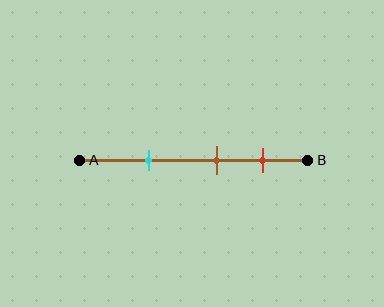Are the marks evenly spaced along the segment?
Yes, the marks are approximately evenly spaced.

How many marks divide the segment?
There are 3 marks dividing the segment.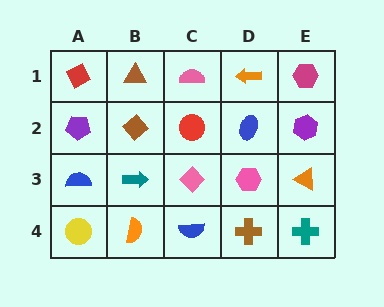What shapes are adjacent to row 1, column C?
A red circle (row 2, column C), a brown triangle (row 1, column B), an orange arrow (row 1, column D).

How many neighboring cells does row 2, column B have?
4.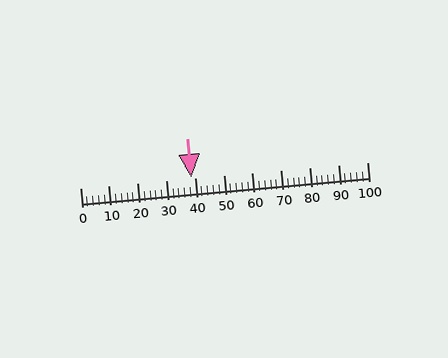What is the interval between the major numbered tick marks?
The major tick marks are spaced 10 units apart.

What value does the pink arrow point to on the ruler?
The pink arrow points to approximately 39.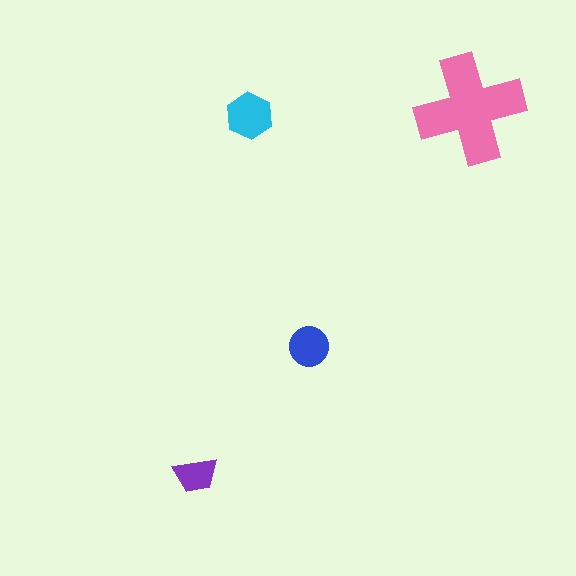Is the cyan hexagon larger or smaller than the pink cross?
Smaller.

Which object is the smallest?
The purple trapezoid.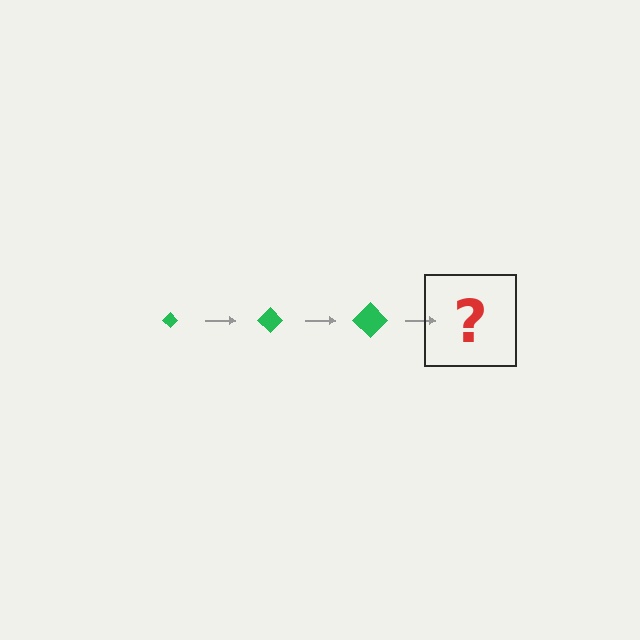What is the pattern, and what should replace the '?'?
The pattern is that the diamond gets progressively larger each step. The '?' should be a green diamond, larger than the previous one.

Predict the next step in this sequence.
The next step is a green diamond, larger than the previous one.